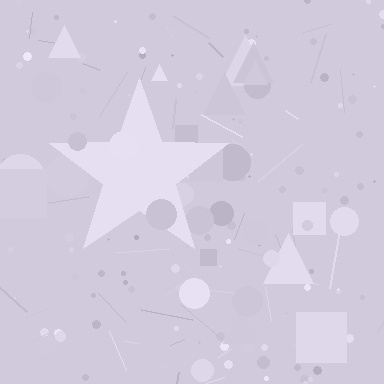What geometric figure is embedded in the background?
A star is embedded in the background.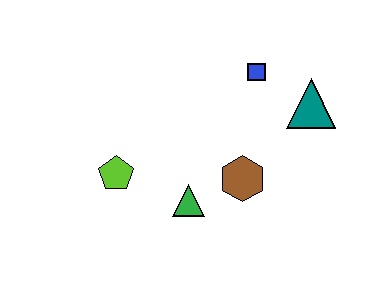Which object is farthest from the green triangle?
The teal triangle is farthest from the green triangle.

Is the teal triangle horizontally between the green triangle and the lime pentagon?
No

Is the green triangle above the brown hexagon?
No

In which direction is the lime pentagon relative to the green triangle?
The lime pentagon is to the left of the green triangle.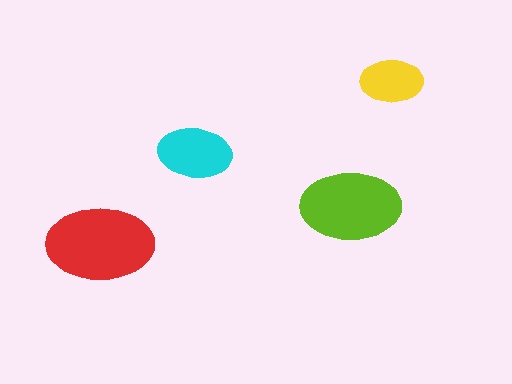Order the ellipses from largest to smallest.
the red one, the lime one, the cyan one, the yellow one.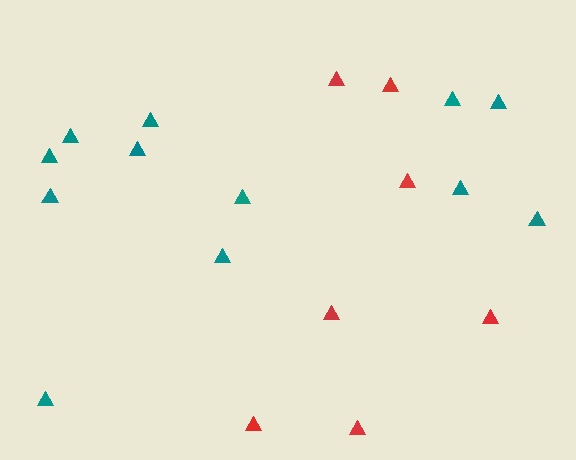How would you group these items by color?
There are 2 groups: one group of red triangles (7) and one group of teal triangles (12).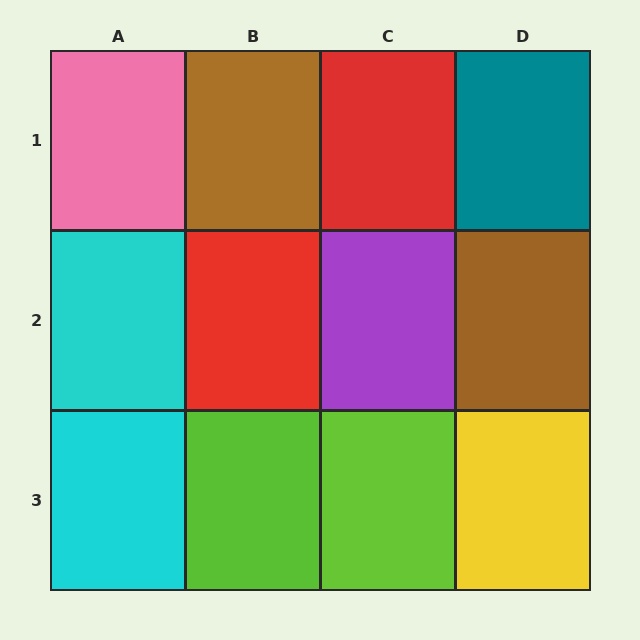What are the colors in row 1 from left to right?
Pink, brown, red, teal.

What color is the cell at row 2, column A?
Cyan.